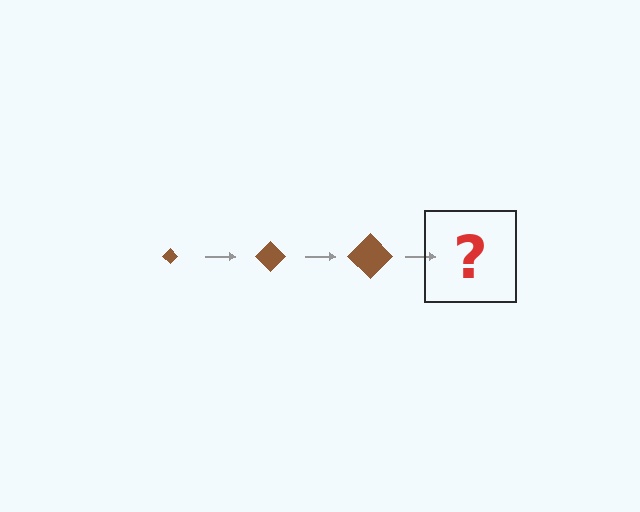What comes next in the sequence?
The next element should be a brown diamond, larger than the previous one.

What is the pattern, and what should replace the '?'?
The pattern is that the diamond gets progressively larger each step. The '?' should be a brown diamond, larger than the previous one.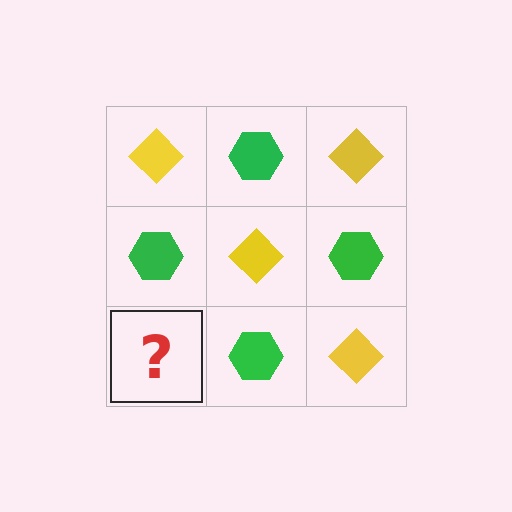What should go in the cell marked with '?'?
The missing cell should contain a yellow diamond.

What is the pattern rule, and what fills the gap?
The rule is that it alternates yellow diamond and green hexagon in a checkerboard pattern. The gap should be filled with a yellow diamond.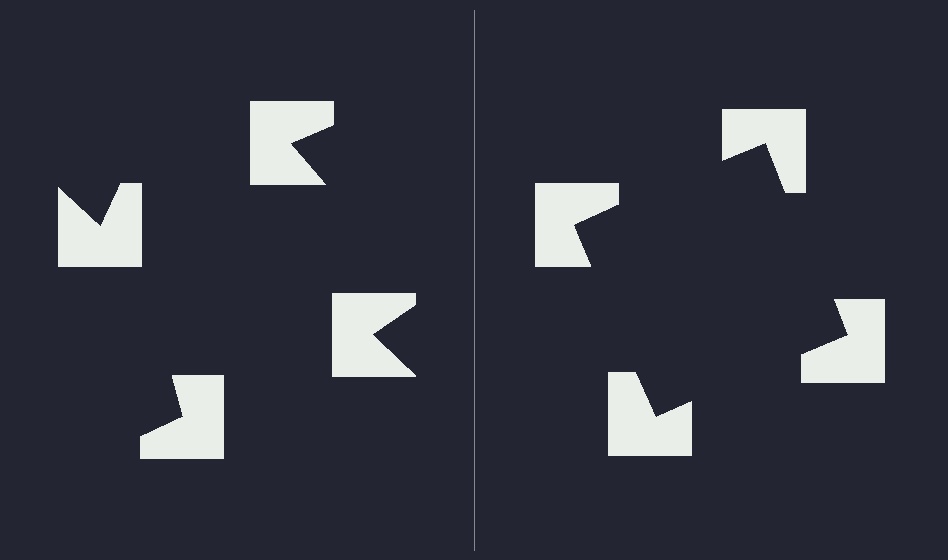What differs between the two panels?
The notched squares are positioned identically on both sides; only the wedge orientations differ. On the right they align to a square; on the left they are misaligned.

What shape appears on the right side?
An illusory square.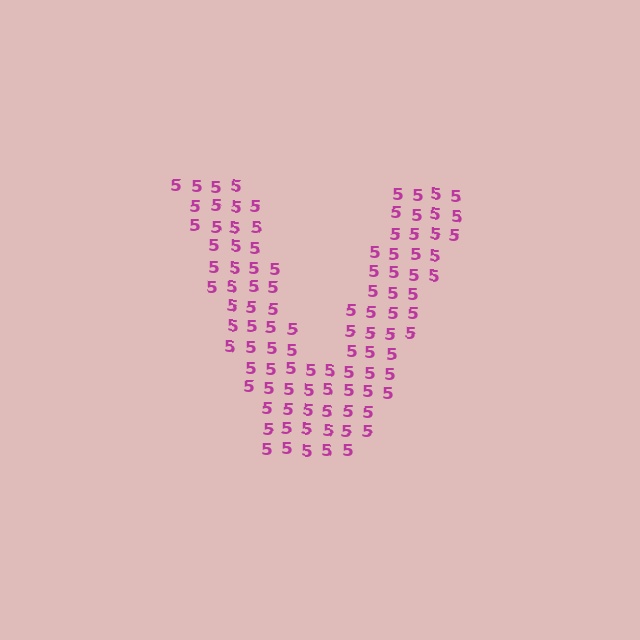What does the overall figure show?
The overall figure shows the letter V.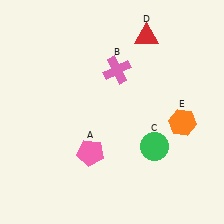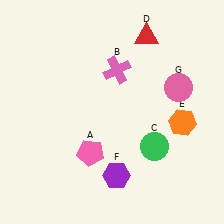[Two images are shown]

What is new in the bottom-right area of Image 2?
A purple hexagon (F) was added in the bottom-right area of Image 2.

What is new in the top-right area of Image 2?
A pink circle (G) was added in the top-right area of Image 2.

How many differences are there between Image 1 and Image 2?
There are 2 differences between the two images.